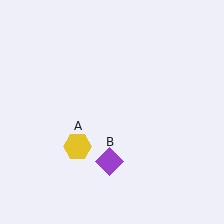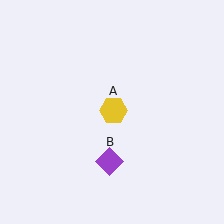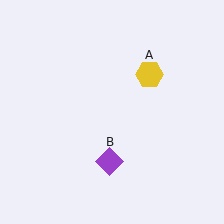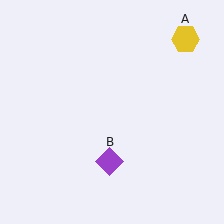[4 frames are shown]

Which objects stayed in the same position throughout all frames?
Purple diamond (object B) remained stationary.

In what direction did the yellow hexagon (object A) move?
The yellow hexagon (object A) moved up and to the right.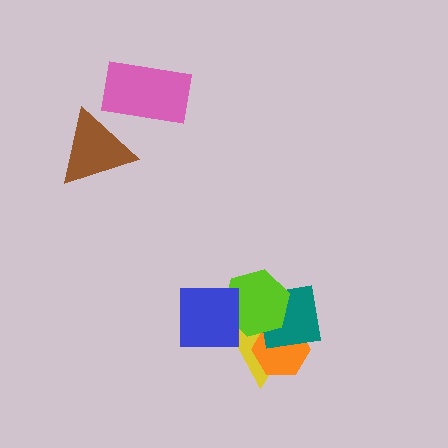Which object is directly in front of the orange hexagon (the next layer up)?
The teal square is directly in front of the orange hexagon.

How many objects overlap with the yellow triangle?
4 objects overlap with the yellow triangle.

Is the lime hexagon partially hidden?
Yes, it is partially covered by another shape.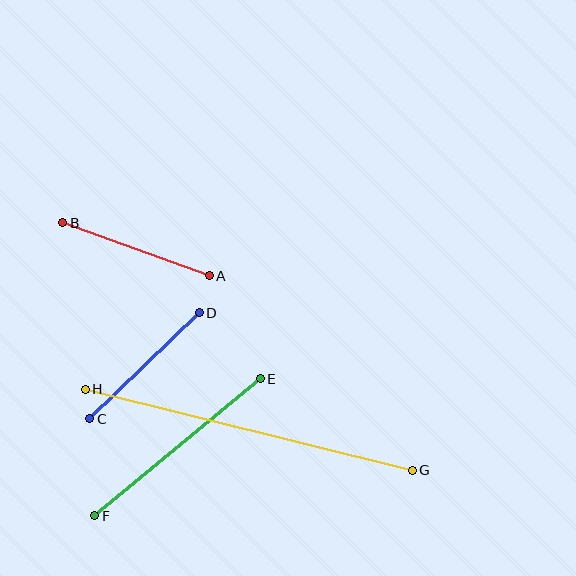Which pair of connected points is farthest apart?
Points G and H are farthest apart.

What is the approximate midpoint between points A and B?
The midpoint is at approximately (136, 249) pixels.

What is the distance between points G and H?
The distance is approximately 337 pixels.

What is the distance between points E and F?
The distance is approximately 215 pixels.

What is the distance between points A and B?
The distance is approximately 156 pixels.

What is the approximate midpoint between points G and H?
The midpoint is at approximately (249, 430) pixels.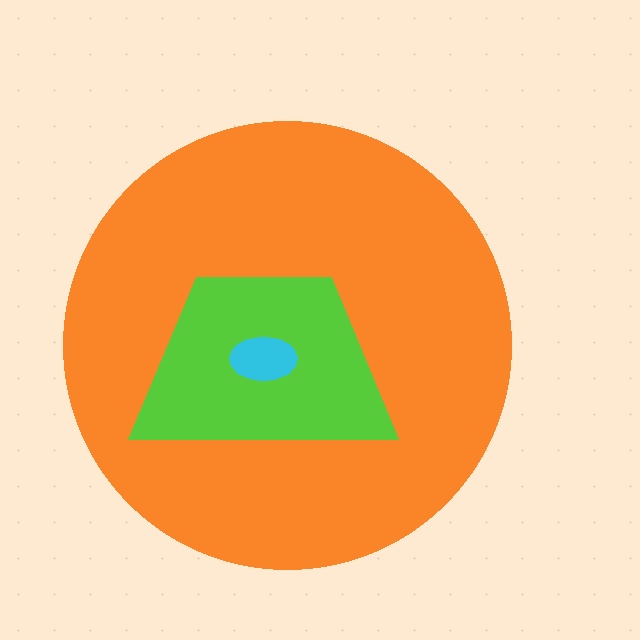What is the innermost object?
The cyan ellipse.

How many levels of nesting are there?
3.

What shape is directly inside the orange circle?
The lime trapezoid.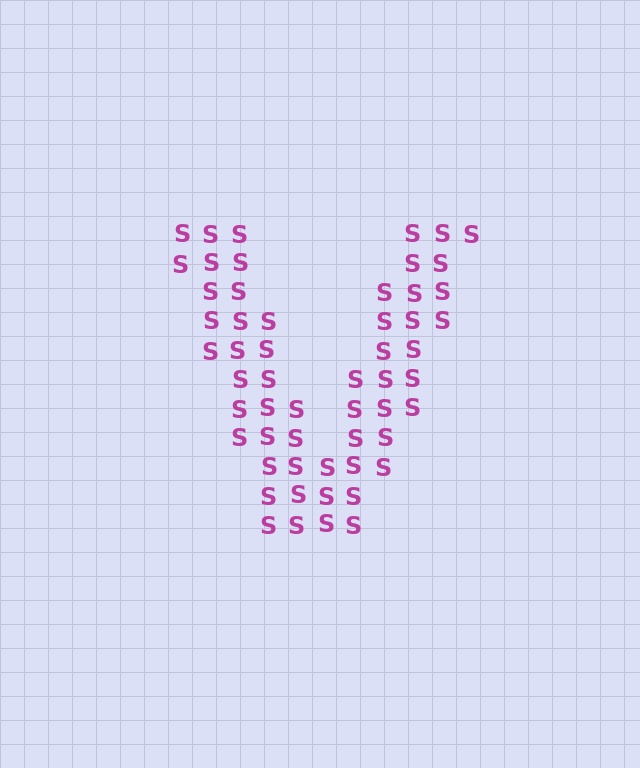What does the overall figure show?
The overall figure shows the letter V.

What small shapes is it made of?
It is made of small letter S's.